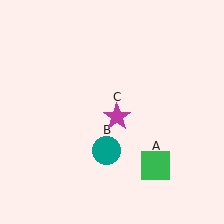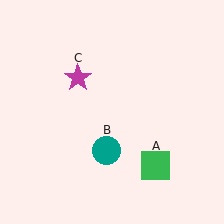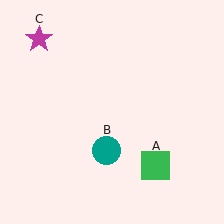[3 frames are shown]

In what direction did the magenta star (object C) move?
The magenta star (object C) moved up and to the left.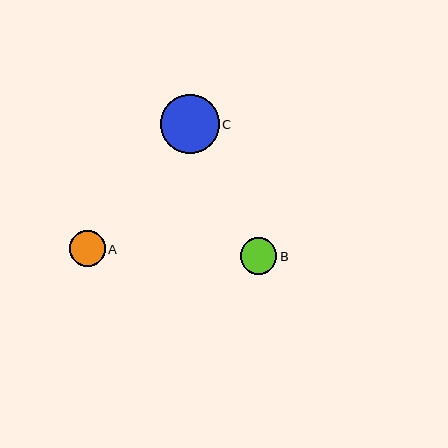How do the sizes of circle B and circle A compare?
Circle B and circle A are approximately the same size.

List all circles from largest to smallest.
From largest to smallest: C, B, A.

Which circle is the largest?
Circle C is the largest with a size of approximately 59 pixels.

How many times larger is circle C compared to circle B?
Circle C is approximately 1.6 times the size of circle B.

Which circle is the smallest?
Circle A is the smallest with a size of approximately 36 pixels.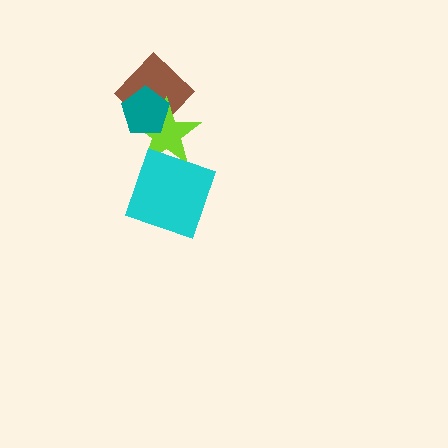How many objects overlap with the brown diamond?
2 objects overlap with the brown diamond.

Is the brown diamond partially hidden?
Yes, it is partially covered by another shape.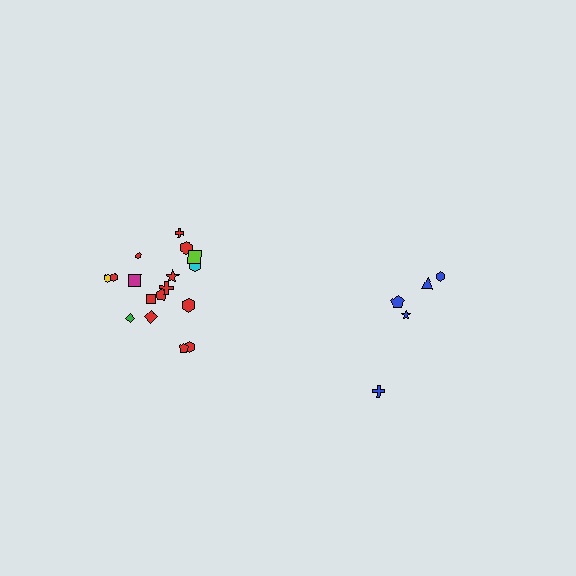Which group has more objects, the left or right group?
The left group.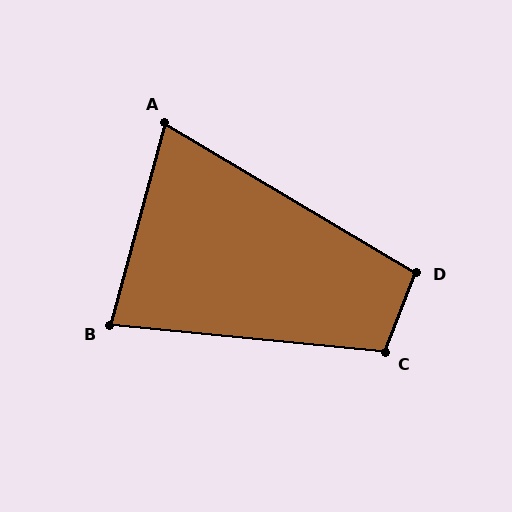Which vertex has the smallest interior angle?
A, at approximately 74 degrees.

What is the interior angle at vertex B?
Approximately 81 degrees (acute).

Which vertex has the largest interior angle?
C, at approximately 106 degrees.